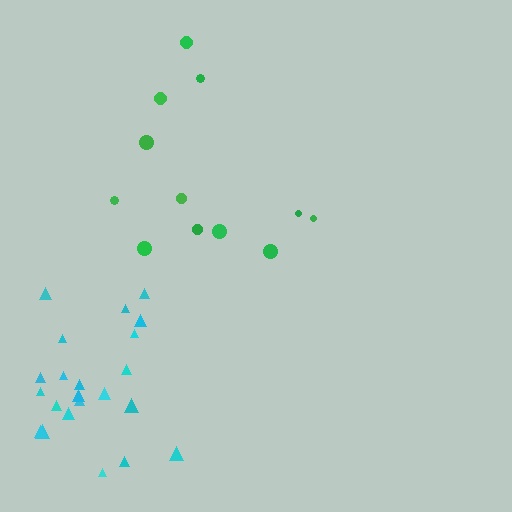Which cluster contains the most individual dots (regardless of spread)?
Cyan (22).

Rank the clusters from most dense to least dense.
cyan, green.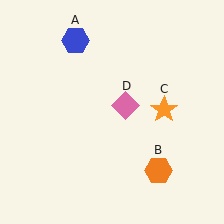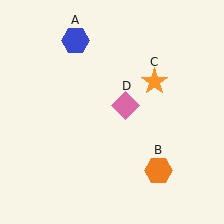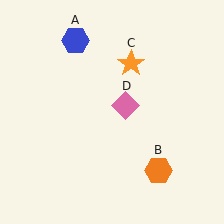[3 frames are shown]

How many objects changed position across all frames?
1 object changed position: orange star (object C).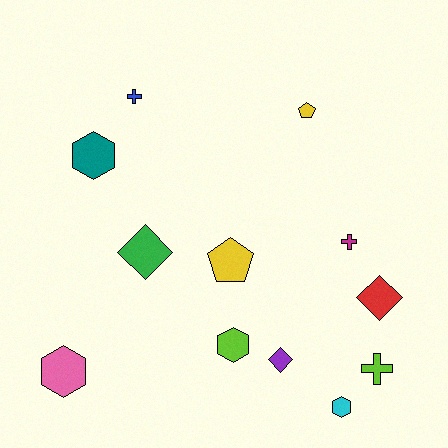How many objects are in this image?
There are 12 objects.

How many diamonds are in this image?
There are 3 diamonds.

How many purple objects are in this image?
There is 1 purple object.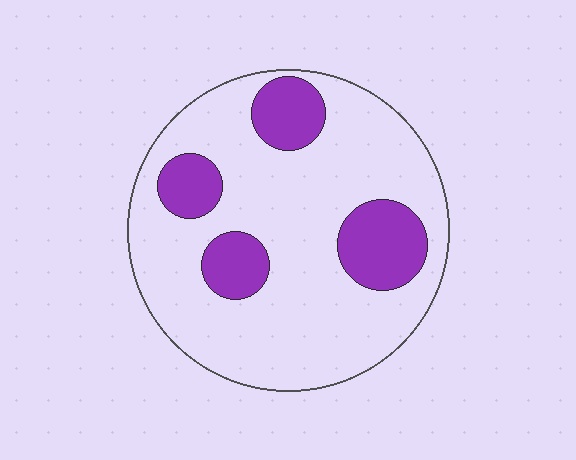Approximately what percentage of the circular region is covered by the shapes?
Approximately 20%.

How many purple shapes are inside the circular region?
4.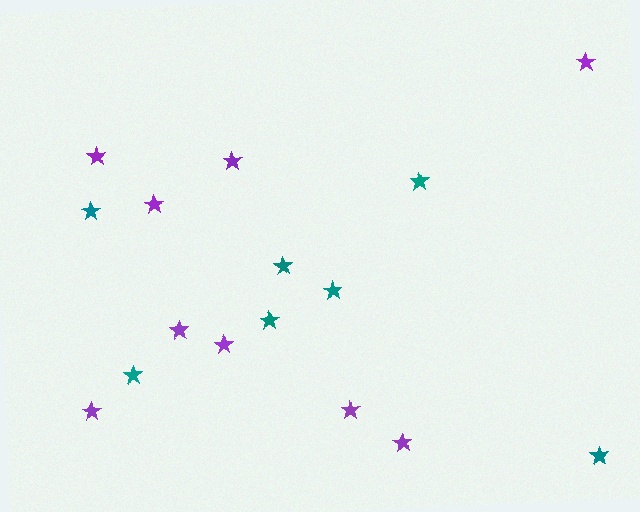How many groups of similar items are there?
There are 2 groups: one group of purple stars (9) and one group of teal stars (7).